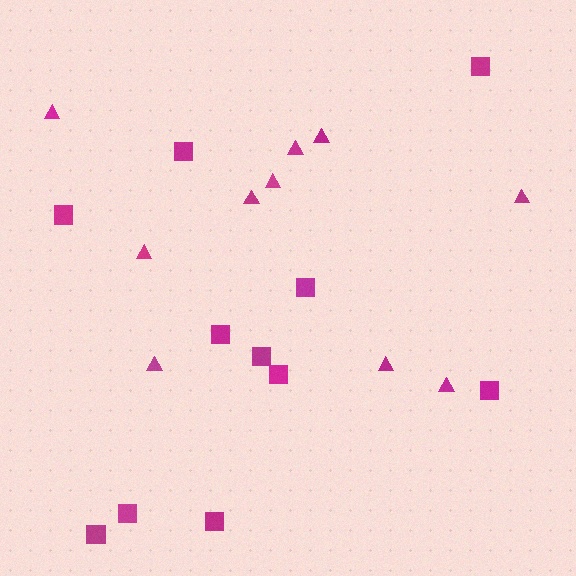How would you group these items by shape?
There are 2 groups: one group of triangles (10) and one group of squares (11).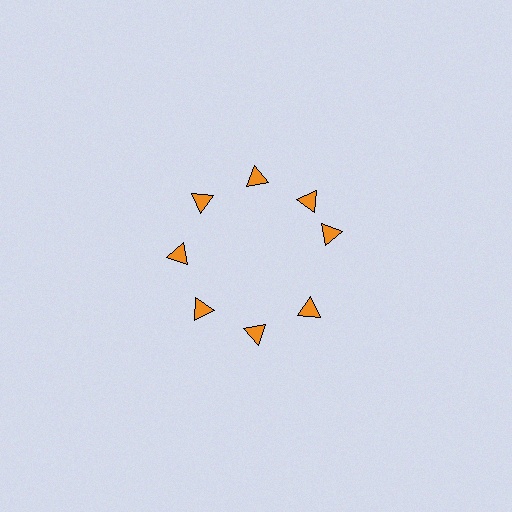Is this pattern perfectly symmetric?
No. The 8 orange triangles are arranged in a ring, but one element near the 3 o'clock position is rotated out of alignment along the ring, breaking the 8-fold rotational symmetry.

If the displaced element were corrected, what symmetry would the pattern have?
It would have 8-fold rotational symmetry — the pattern would map onto itself every 45 degrees.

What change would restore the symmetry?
The symmetry would be restored by rotating it back into even spacing with its neighbors so that all 8 triangles sit at equal angles and equal distance from the center.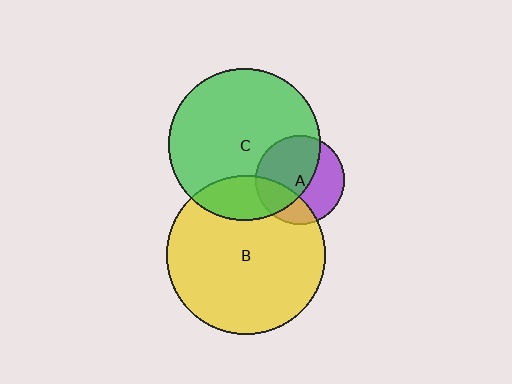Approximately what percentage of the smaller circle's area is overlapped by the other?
Approximately 60%.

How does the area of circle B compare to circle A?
Approximately 3.2 times.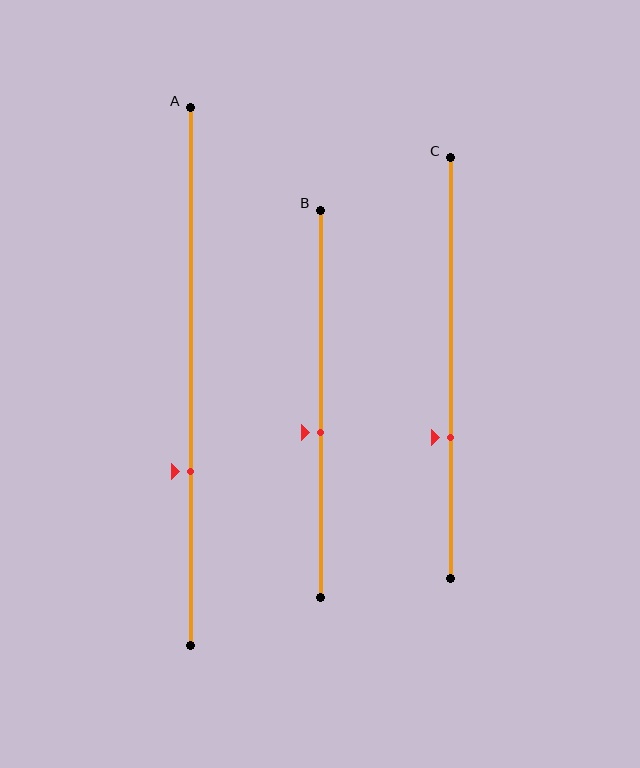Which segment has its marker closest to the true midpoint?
Segment B has its marker closest to the true midpoint.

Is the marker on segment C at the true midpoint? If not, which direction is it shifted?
No, the marker on segment C is shifted downward by about 16% of the segment length.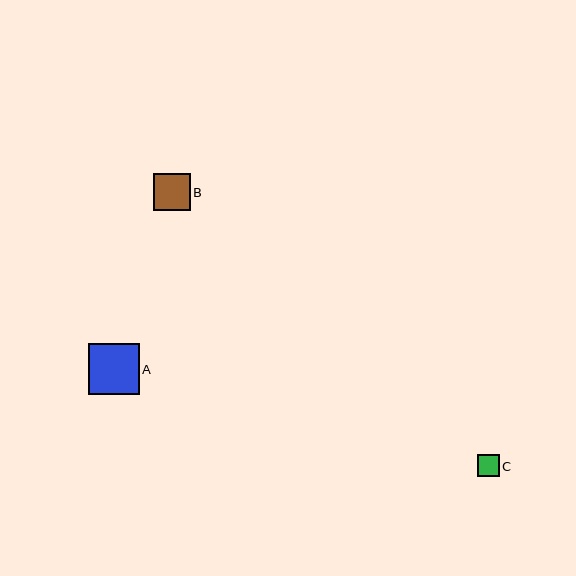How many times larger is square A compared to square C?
Square A is approximately 2.4 times the size of square C.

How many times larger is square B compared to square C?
Square B is approximately 1.7 times the size of square C.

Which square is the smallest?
Square C is the smallest with a size of approximately 22 pixels.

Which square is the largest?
Square A is the largest with a size of approximately 51 pixels.